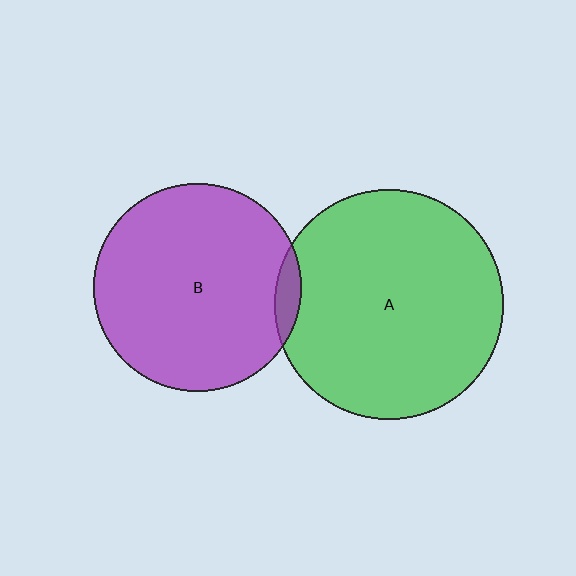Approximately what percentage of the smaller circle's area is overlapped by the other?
Approximately 5%.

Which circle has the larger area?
Circle A (green).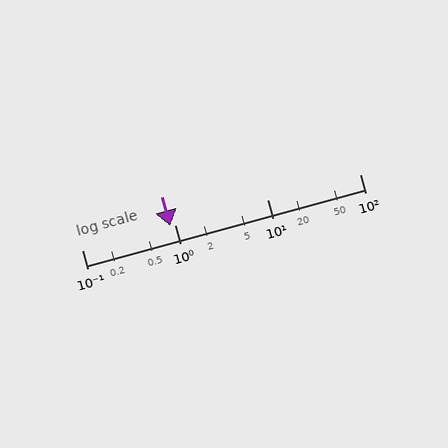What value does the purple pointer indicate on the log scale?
The pointer indicates approximately 0.9.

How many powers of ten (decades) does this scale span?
The scale spans 3 decades, from 0.1 to 100.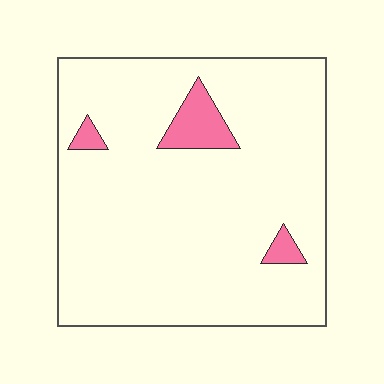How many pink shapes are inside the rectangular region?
3.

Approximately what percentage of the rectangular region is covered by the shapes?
Approximately 5%.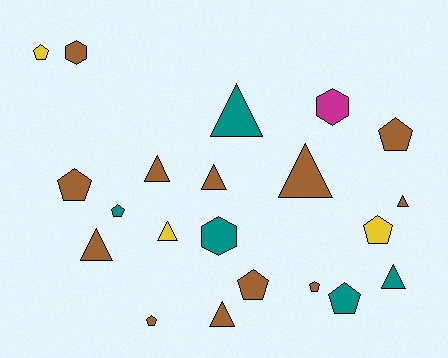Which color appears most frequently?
Brown, with 12 objects.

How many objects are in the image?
There are 21 objects.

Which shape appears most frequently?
Pentagon, with 9 objects.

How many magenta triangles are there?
There are no magenta triangles.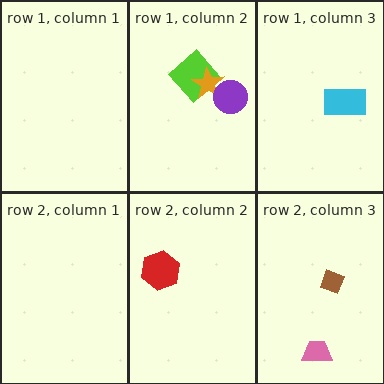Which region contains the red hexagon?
The row 2, column 2 region.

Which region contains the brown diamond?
The row 2, column 3 region.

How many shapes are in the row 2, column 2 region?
1.